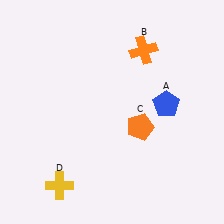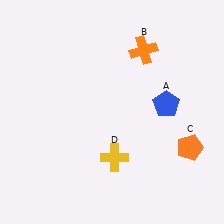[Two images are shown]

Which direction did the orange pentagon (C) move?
The orange pentagon (C) moved right.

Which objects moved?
The objects that moved are: the orange pentagon (C), the yellow cross (D).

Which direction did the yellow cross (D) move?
The yellow cross (D) moved right.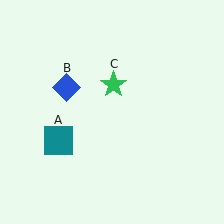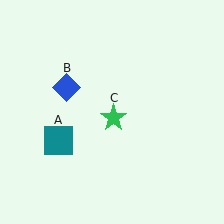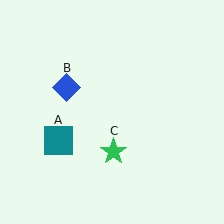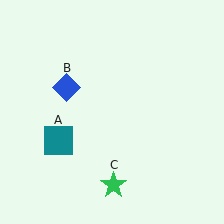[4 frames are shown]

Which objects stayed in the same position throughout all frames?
Teal square (object A) and blue diamond (object B) remained stationary.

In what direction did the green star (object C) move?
The green star (object C) moved down.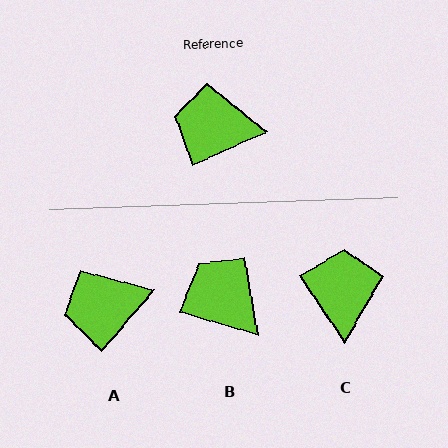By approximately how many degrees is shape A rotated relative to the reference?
Approximately 25 degrees counter-clockwise.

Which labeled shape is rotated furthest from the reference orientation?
C, about 80 degrees away.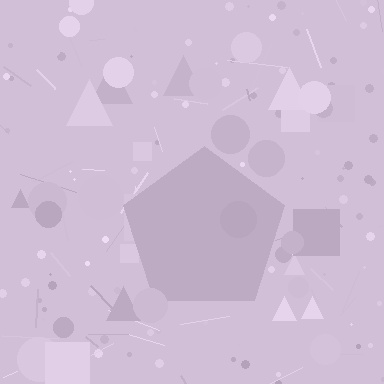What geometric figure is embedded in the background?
A pentagon is embedded in the background.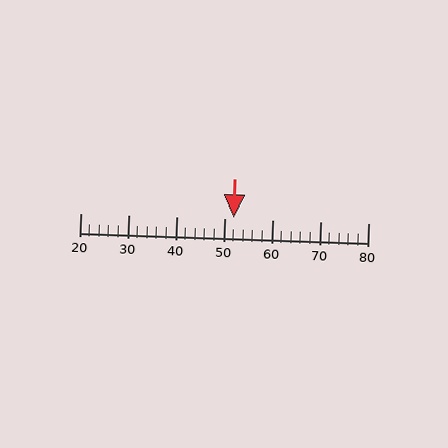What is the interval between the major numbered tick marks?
The major tick marks are spaced 10 units apart.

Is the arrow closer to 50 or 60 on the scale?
The arrow is closer to 50.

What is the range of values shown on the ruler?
The ruler shows values from 20 to 80.